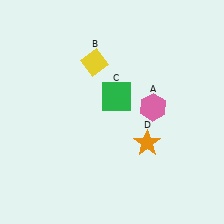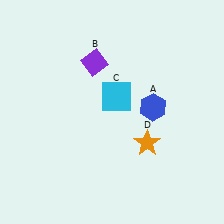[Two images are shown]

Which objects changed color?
A changed from pink to blue. B changed from yellow to purple. C changed from green to cyan.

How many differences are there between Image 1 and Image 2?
There are 3 differences between the two images.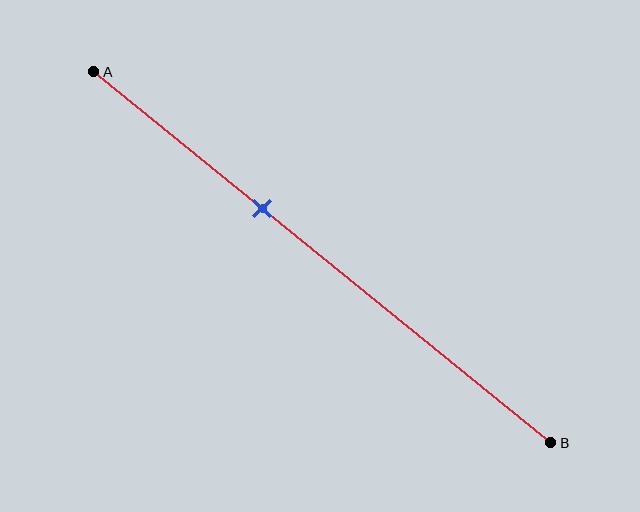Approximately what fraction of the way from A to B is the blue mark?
The blue mark is approximately 35% of the way from A to B.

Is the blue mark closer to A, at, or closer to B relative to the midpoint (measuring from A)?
The blue mark is closer to point A than the midpoint of segment AB.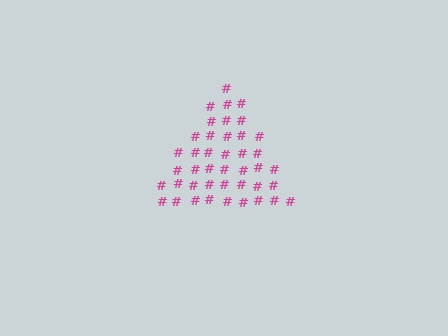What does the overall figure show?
The overall figure shows a triangle.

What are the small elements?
The small elements are hash symbols.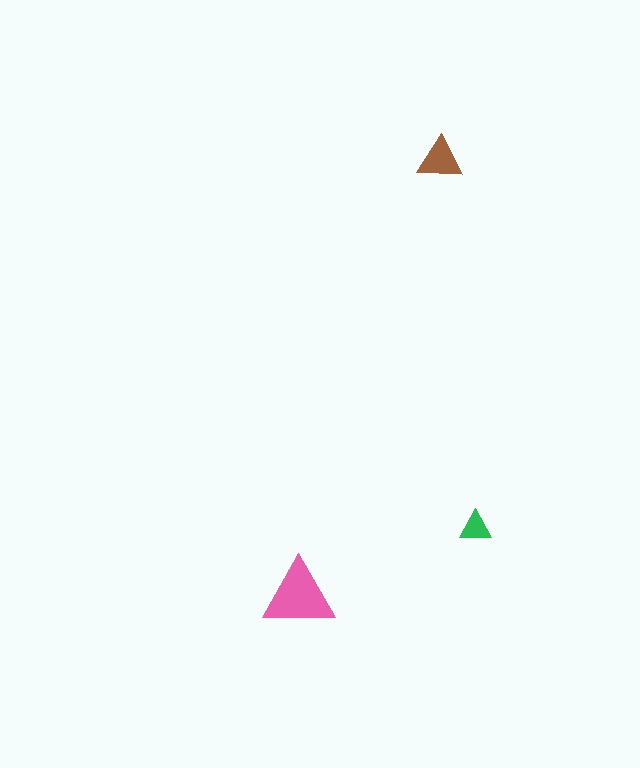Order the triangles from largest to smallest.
the pink one, the brown one, the green one.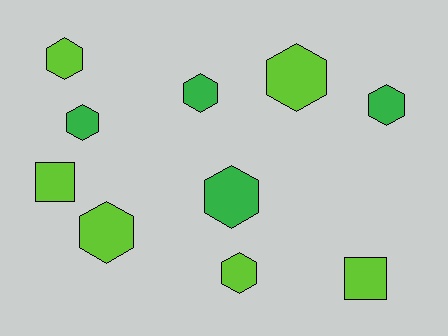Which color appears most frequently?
Lime, with 6 objects.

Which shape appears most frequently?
Hexagon, with 8 objects.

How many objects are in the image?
There are 10 objects.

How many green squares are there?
There are no green squares.